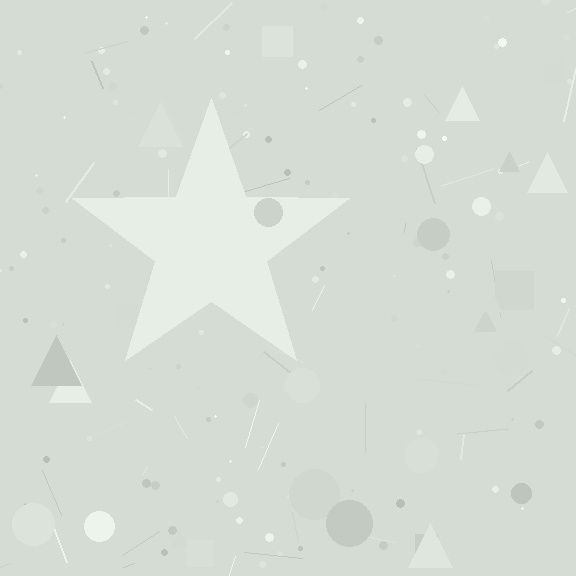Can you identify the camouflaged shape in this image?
The camouflaged shape is a star.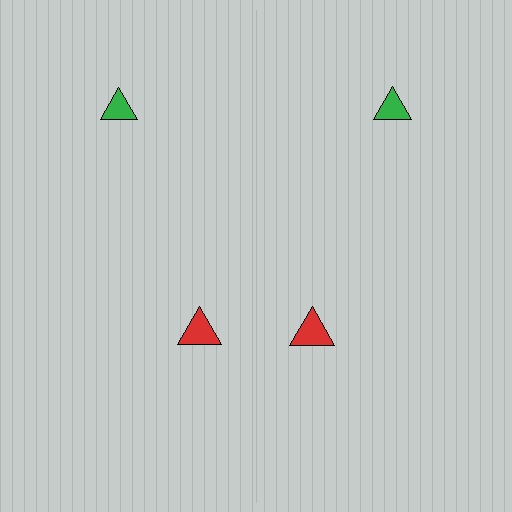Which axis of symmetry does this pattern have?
The pattern has a vertical axis of symmetry running through the center of the image.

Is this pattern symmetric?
Yes, this pattern has bilateral (reflection) symmetry.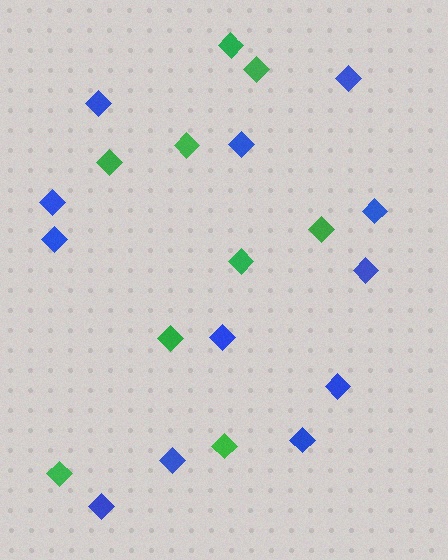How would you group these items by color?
There are 2 groups: one group of blue diamonds (12) and one group of green diamonds (9).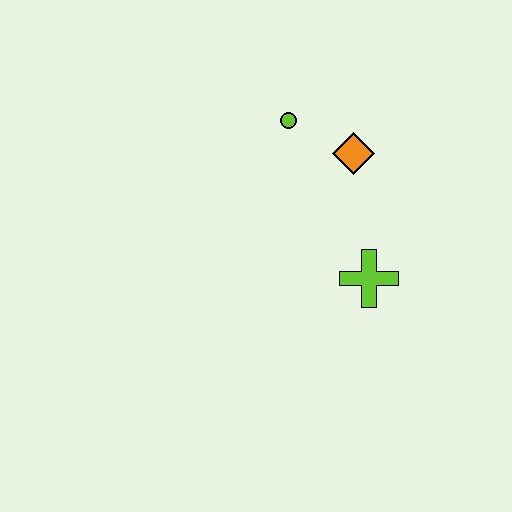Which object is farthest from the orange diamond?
The lime cross is farthest from the orange diamond.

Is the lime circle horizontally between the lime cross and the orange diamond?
No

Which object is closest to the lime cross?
The orange diamond is closest to the lime cross.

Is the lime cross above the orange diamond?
No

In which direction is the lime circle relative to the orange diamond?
The lime circle is to the left of the orange diamond.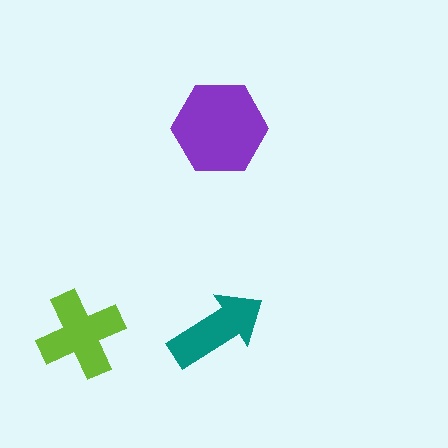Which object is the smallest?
The teal arrow.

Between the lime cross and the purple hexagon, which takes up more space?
The purple hexagon.